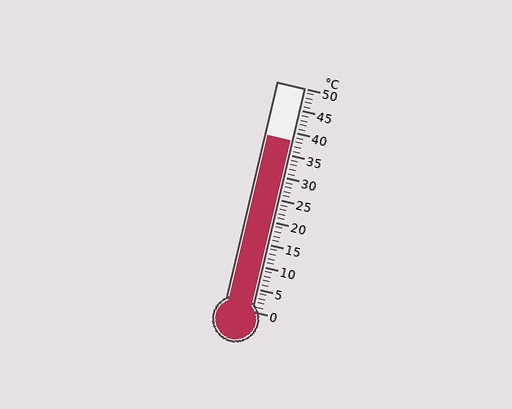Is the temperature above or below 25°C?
The temperature is above 25°C.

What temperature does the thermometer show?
The thermometer shows approximately 38°C.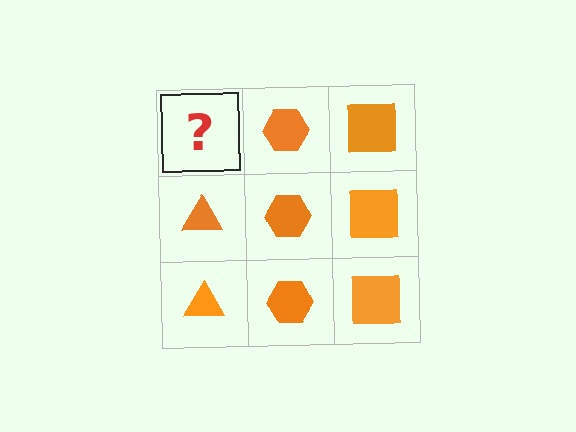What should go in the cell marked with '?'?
The missing cell should contain an orange triangle.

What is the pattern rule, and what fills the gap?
The rule is that each column has a consistent shape. The gap should be filled with an orange triangle.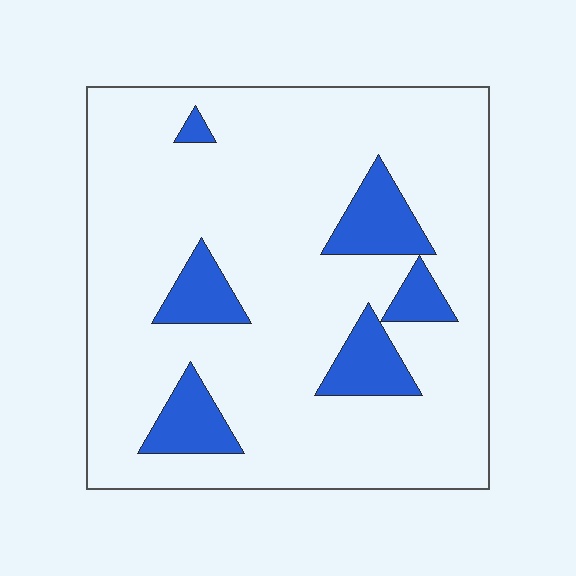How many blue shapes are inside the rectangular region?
6.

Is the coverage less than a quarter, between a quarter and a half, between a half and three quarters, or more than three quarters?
Less than a quarter.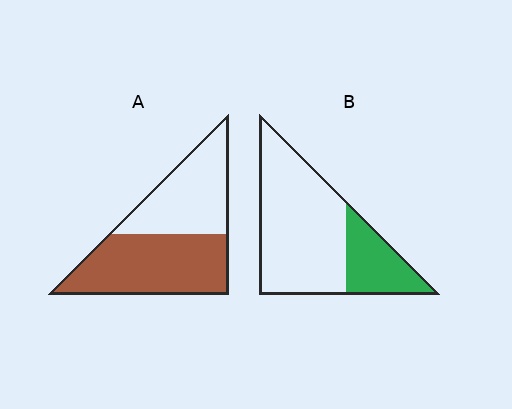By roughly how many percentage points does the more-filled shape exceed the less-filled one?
By roughly 30 percentage points (A over B).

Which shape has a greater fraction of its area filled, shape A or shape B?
Shape A.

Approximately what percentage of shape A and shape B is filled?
A is approximately 55% and B is approximately 25%.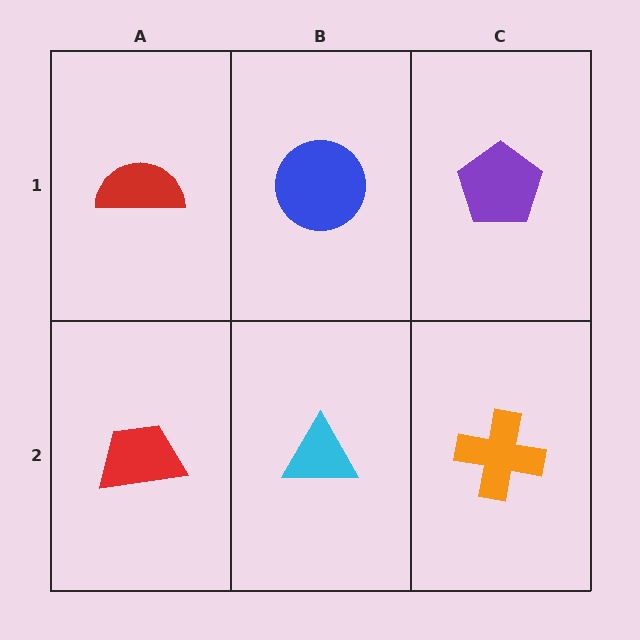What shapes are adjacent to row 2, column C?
A purple pentagon (row 1, column C), a cyan triangle (row 2, column B).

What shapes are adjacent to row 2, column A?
A red semicircle (row 1, column A), a cyan triangle (row 2, column B).